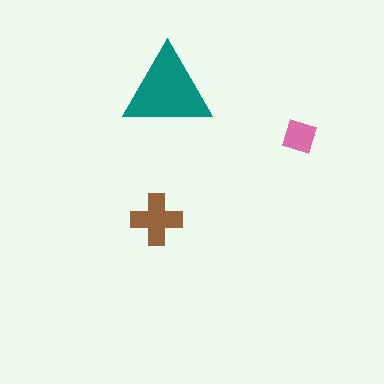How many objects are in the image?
There are 3 objects in the image.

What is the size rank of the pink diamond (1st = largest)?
3rd.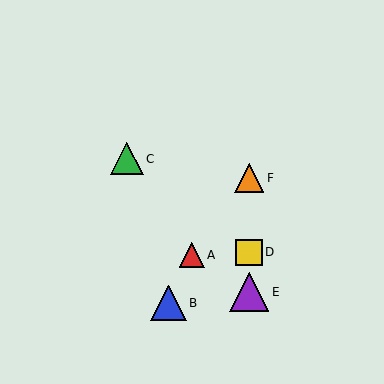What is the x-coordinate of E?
Object E is at x≈249.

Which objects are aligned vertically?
Objects D, E, F are aligned vertically.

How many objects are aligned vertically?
3 objects (D, E, F) are aligned vertically.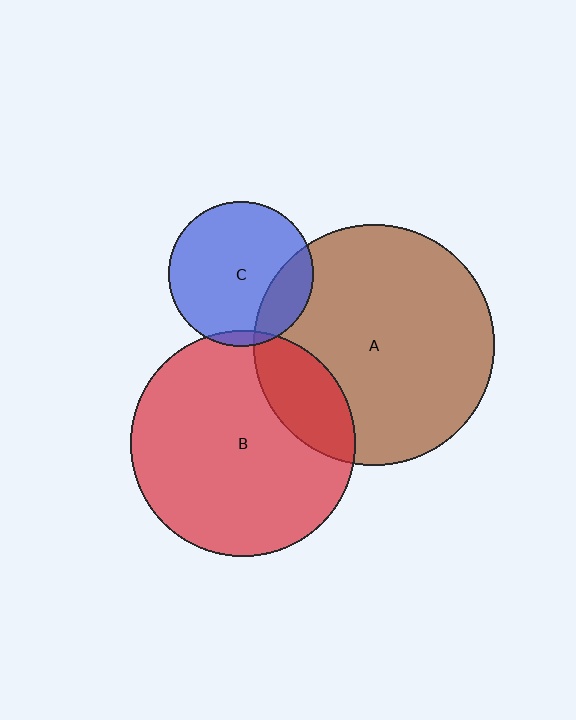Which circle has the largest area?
Circle A (brown).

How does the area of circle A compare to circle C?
Approximately 2.7 times.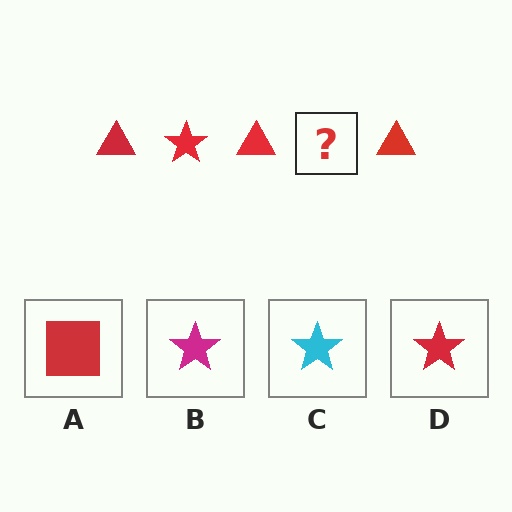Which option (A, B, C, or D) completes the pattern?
D.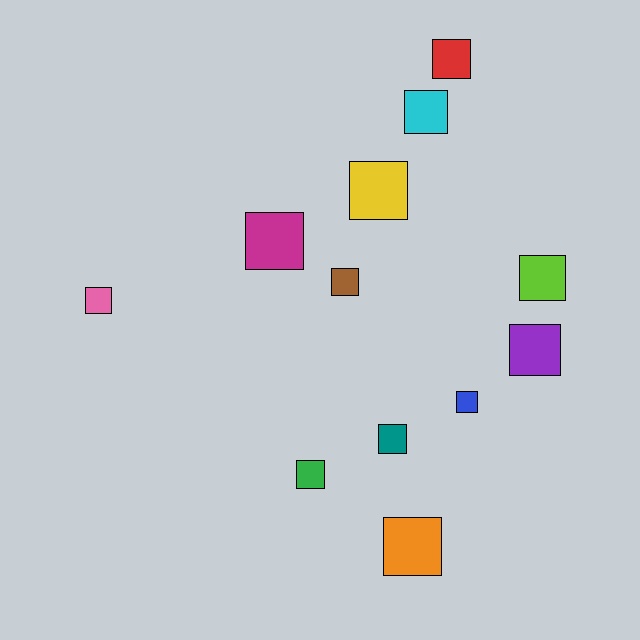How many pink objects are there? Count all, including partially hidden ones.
There is 1 pink object.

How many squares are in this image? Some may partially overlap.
There are 12 squares.